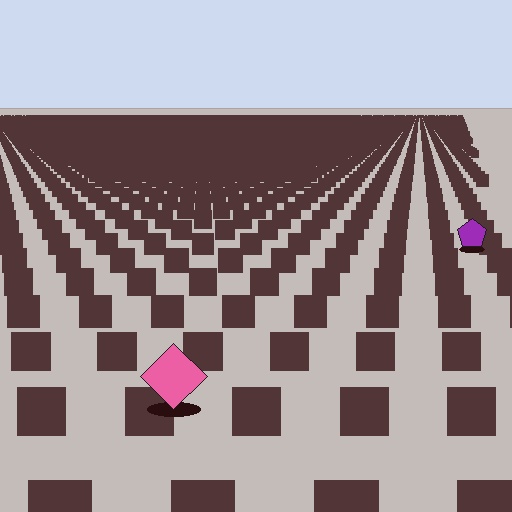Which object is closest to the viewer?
The pink diamond is closest. The texture marks near it are larger and more spread out.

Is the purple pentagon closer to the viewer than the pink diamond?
No. The pink diamond is closer — you can tell from the texture gradient: the ground texture is coarser near it.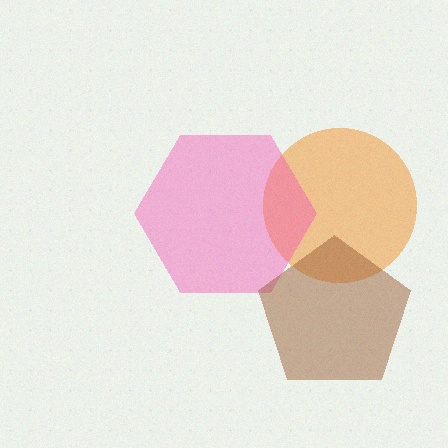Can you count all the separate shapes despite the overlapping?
Yes, there are 3 separate shapes.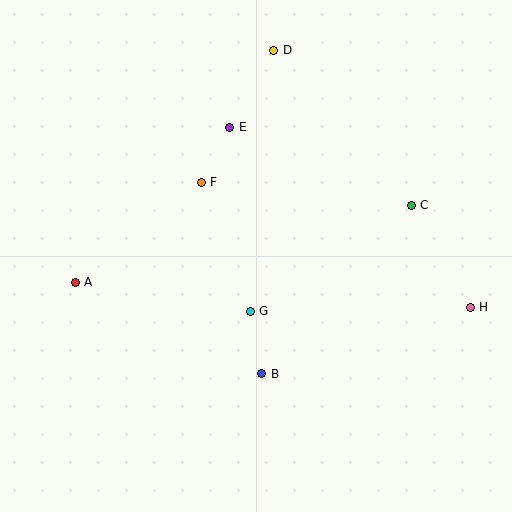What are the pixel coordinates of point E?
Point E is at (230, 127).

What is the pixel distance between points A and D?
The distance between A and D is 305 pixels.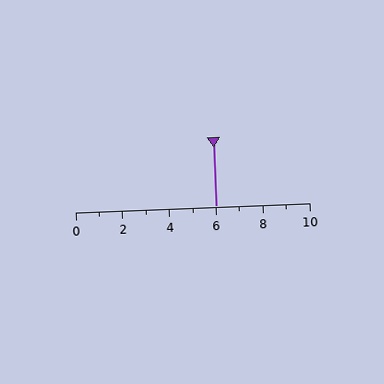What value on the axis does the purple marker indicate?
The marker indicates approximately 6.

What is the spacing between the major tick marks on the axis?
The major ticks are spaced 2 apart.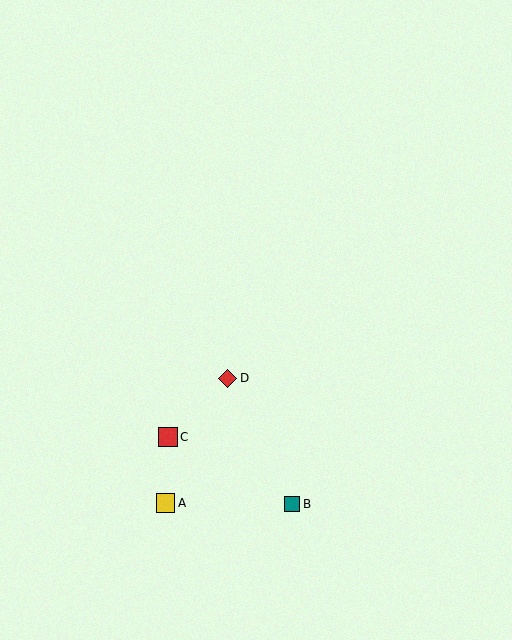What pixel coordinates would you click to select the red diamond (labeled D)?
Click at (228, 378) to select the red diamond D.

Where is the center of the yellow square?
The center of the yellow square is at (166, 503).